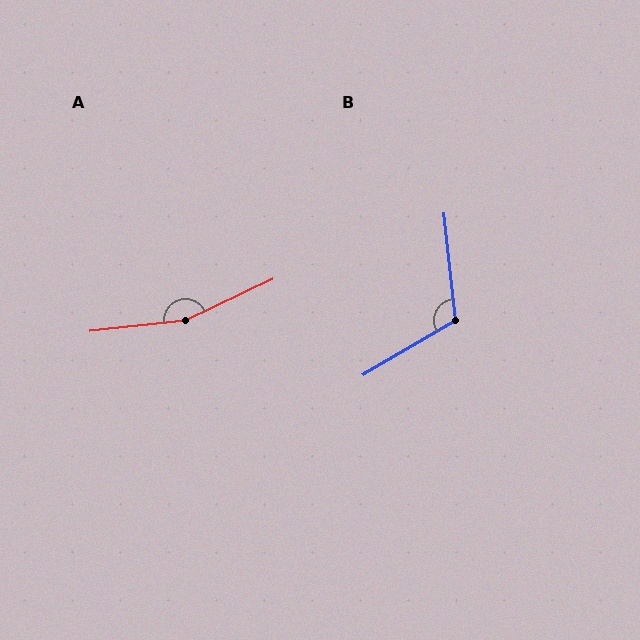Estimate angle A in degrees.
Approximately 161 degrees.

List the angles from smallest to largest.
B (114°), A (161°).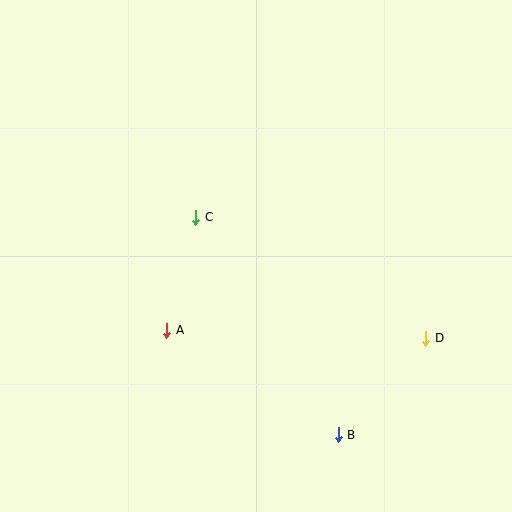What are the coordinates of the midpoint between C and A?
The midpoint between C and A is at (181, 274).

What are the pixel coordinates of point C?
Point C is at (196, 217).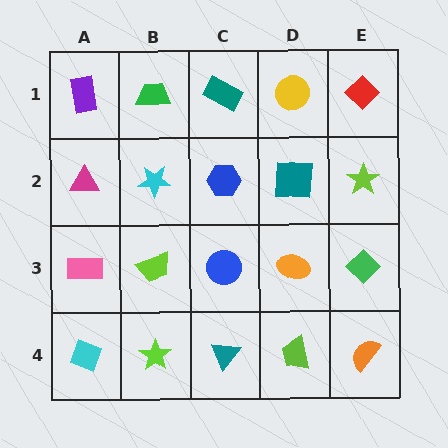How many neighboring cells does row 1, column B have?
3.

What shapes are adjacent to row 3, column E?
A lime star (row 2, column E), an orange semicircle (row 4, column E), an orange ellipse (row 3, column D).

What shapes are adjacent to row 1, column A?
A magenta triangle (row 2, column A), a green trapezoid (row 1, column B).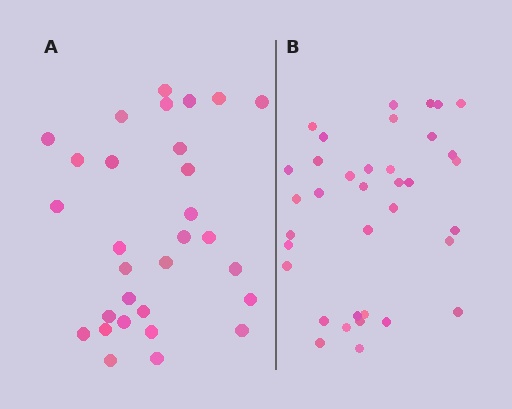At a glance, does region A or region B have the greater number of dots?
Region B (the right region) has more dots.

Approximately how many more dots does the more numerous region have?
Region B has about 6 more dots than region A.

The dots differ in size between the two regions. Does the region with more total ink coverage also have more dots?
No. Region A has more total ink coverage because its dots are larger, but region B actually contains more individual dots. Total area can be misleading — the number of items is what matters here.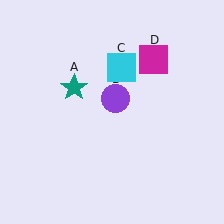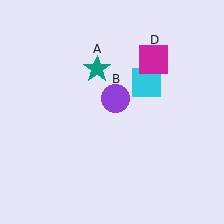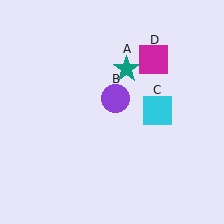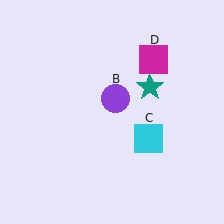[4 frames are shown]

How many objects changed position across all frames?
2 objects changed position: teal star (object A), cyan square (object C).